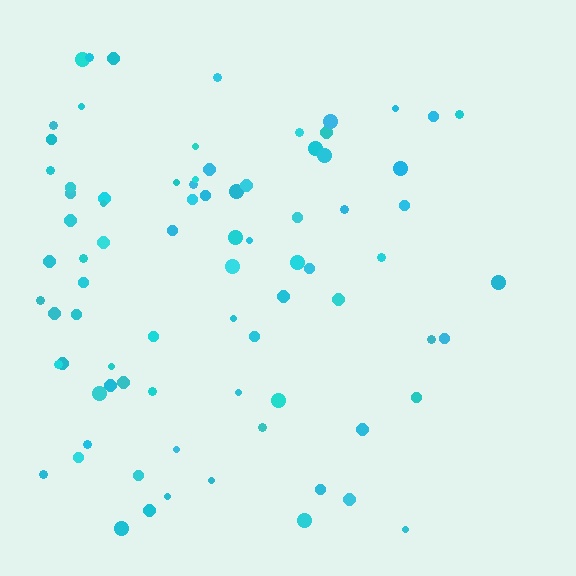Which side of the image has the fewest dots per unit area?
The right.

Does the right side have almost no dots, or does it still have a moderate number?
Still a moderate number, just noticeably fewer than the left.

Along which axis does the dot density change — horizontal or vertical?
Horizontal.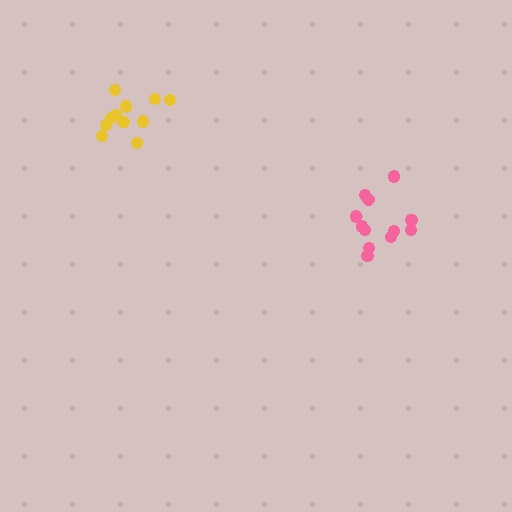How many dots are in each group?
Group 1: 11 dots, Group 2: 12 dots (23 total).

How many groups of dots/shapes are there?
There are 2 groups.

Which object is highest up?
The yellow cluster is topmost.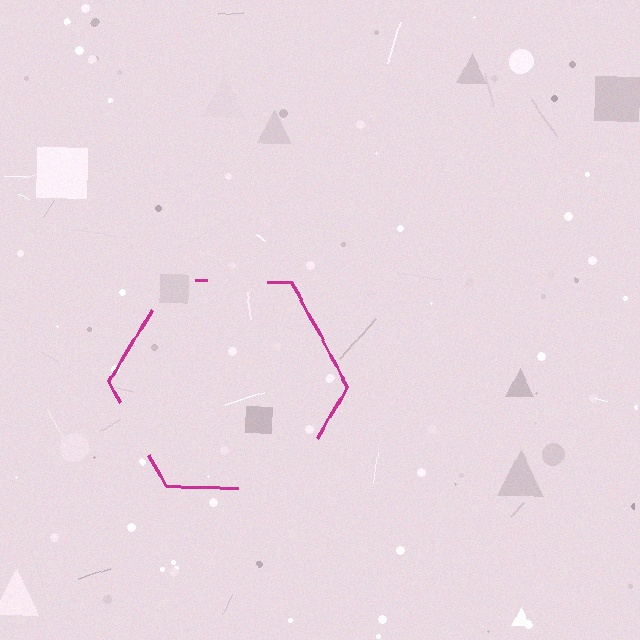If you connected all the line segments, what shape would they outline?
They would outline a hexagon.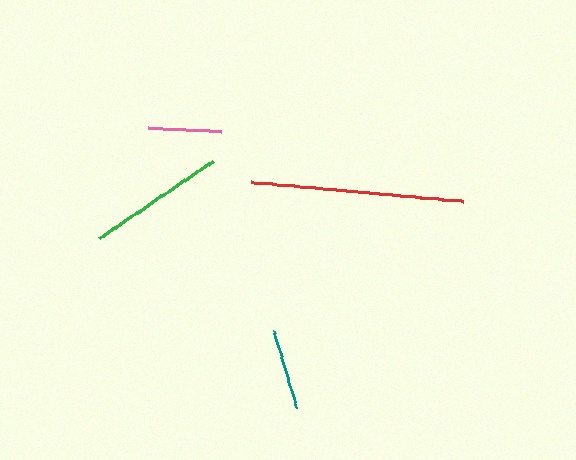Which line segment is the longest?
The red line is the longest at approximately 213 pixels.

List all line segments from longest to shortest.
From longest to shortest: red, green, teal, pink.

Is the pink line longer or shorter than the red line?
The red line is longer than the pink line.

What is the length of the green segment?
The green segment is approximately 137 pixels long.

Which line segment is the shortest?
The pink line is the shortest at approximately 74 pixels.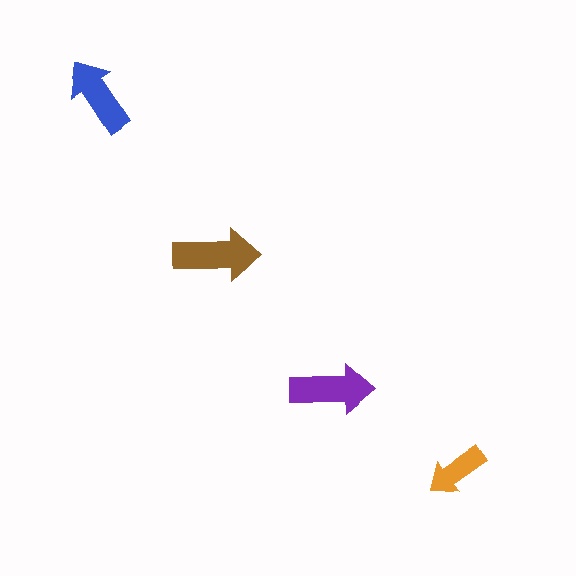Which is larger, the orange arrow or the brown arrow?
The brown one.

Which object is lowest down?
The orange arrow is bottommost.